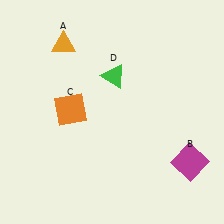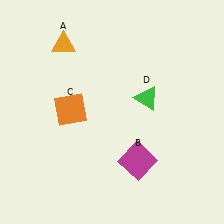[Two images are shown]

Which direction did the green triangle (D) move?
The green triangle (D) moved right.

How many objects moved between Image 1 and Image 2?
2 objects moved between the two images.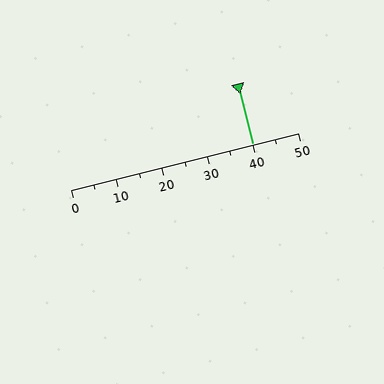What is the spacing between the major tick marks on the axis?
The major ticks are spaced 10 apart.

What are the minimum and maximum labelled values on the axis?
The axis runs from 0 to 50.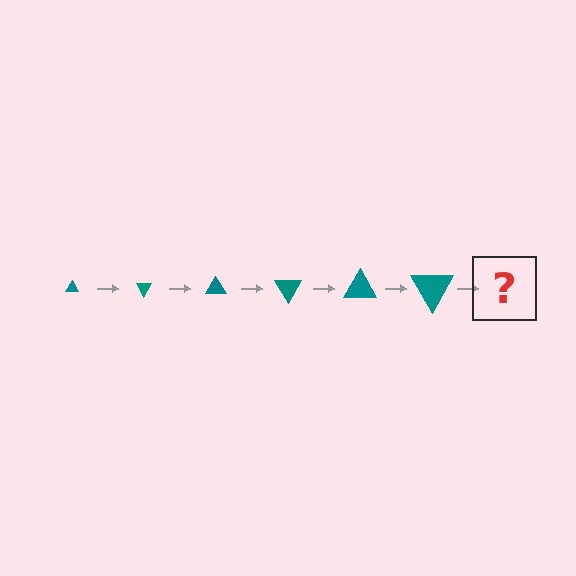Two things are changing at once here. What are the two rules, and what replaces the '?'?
The two rules are that the triangle grows larger each step and it rotates 60 degrees each step. The '?' should be a triangle, larger than the previous one and rotated 360 degrees from the start.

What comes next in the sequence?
The next element should be a triangle, larger than the previous one and rotated 360 degrees from the start.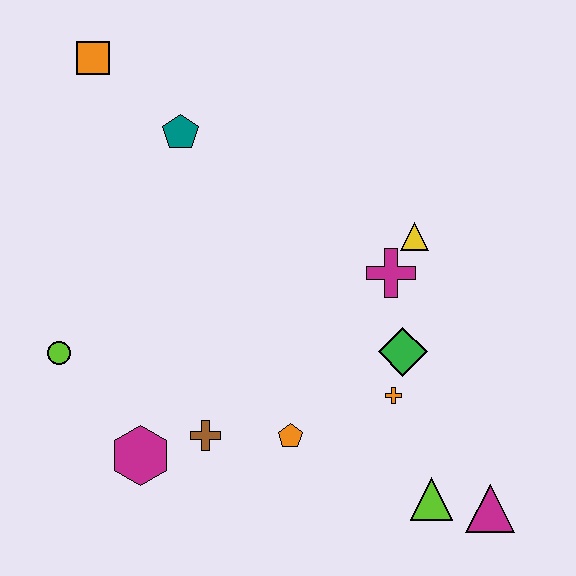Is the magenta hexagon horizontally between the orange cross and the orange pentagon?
No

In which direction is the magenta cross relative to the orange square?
The magenta cross is to the right of the orange square.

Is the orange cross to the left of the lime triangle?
Yes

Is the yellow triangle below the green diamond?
No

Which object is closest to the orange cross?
The green diamond is closest to the orange cross.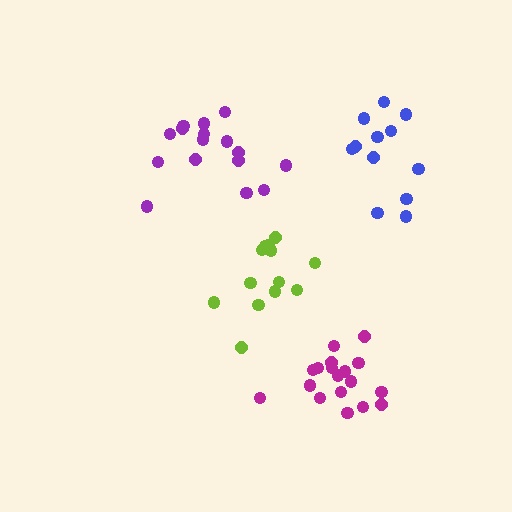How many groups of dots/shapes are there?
There are 4 groups.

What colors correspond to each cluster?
The clusters are colored: lime, purple, magenta, blue.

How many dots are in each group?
Group 1: 13 dots, Group 2: 16 dots, Group 3: 18 dots, Group 4: 12 dots (59 total).